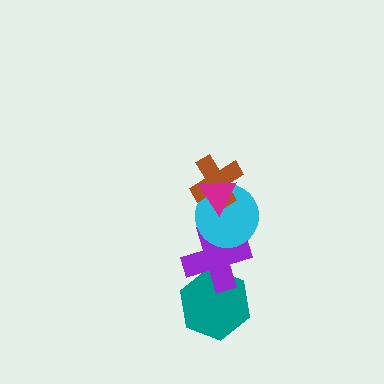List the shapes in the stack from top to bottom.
From top to bottom: the magenta triangle, the brown cross, the cyan circle, the purple cross, the teal hexagon.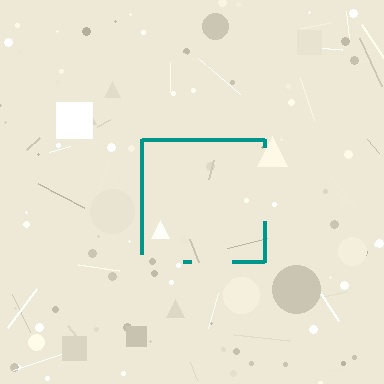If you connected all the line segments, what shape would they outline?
They would outline a square.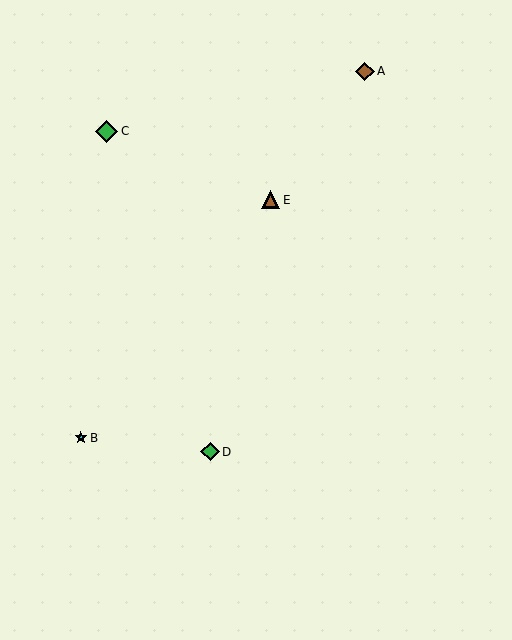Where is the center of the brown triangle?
The center of the brown triangle is at (271, 200).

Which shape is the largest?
The green diamond (labeled C) is the largest.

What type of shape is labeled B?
Shape B is a cyan star.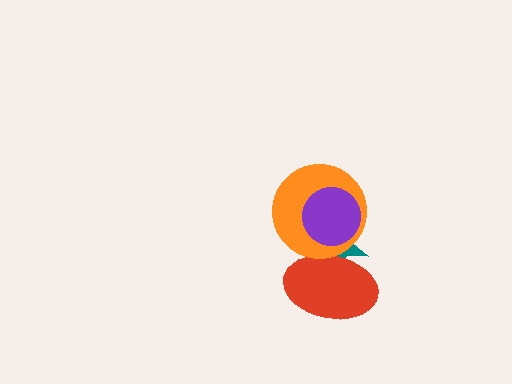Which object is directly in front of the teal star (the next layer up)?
The red ellipse is directly in front of the teal star.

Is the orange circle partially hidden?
Yes, it is partially covered by another shape.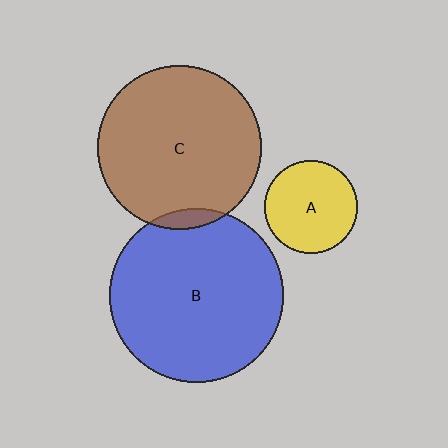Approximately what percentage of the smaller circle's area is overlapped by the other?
Approximately 5%.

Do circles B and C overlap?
Yes.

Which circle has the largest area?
Circle B (blue).